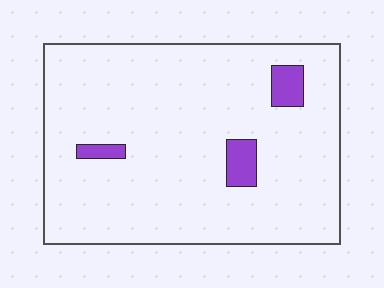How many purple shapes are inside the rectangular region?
3.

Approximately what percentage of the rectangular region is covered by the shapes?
Approximately 5%.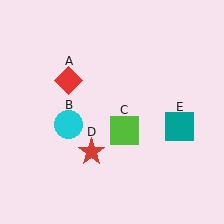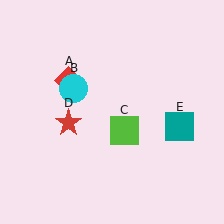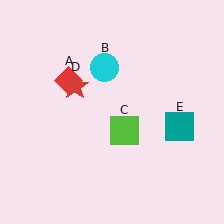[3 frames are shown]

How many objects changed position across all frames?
2 objects changed position: cyan circle (object B), red star (object D).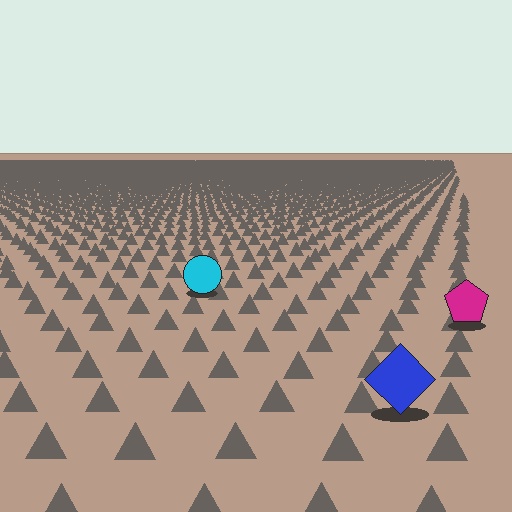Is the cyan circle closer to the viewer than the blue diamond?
No. The blue diamond is closer — you can tell from the texture gradient: the ground texture is coarser near it.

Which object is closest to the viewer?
The blue diamond is closest. The texture marks near it are larger and more spread out.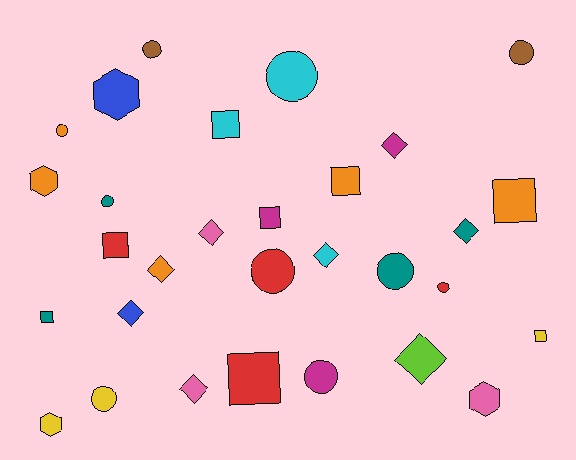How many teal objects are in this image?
There are 4 teal objects.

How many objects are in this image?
There are 30 objects.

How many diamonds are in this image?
There are 8 diamonds.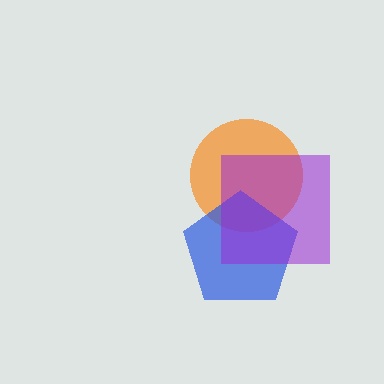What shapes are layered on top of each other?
The layered shapes are: an orange circle, a blue pentagon, a purple square.